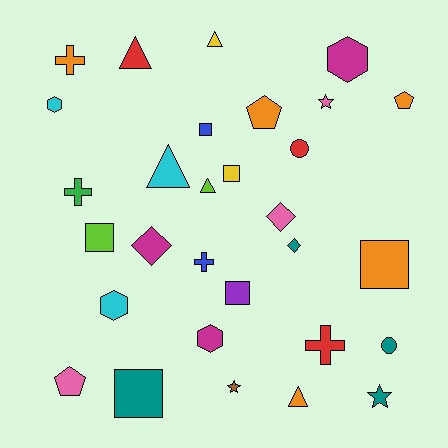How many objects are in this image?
There are 30 objects.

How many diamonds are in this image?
There are 3 diamonds.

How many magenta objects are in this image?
There are 3 magenta objects.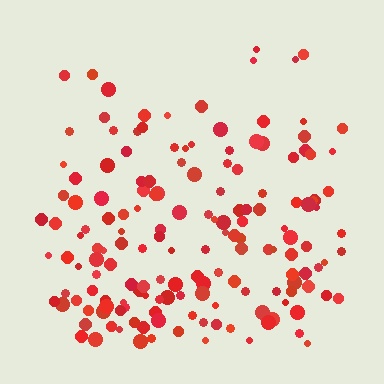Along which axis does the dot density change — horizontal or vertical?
Vertical.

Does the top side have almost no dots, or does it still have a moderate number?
Still a moderate number, just noticeably fewer than the bottom.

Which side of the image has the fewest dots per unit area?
The top.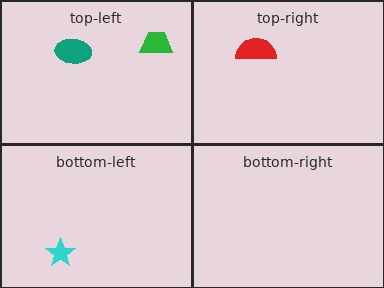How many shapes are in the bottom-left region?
1.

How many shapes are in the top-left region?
2.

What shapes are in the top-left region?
The green trapezoid, the teal ellipse.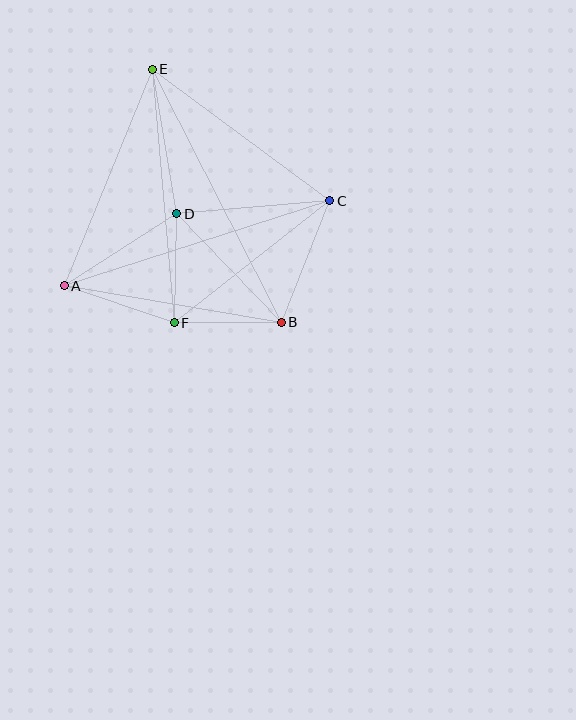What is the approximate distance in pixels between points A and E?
The distance between A and E is approximately 233 pixels.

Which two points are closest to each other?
Points B and F are closest to each other.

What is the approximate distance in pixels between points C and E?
The distance between C and E is approximately 221 pixels.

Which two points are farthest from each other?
Points B and E are farthest from each other.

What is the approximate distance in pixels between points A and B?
The distance between A and B is approximately 220 pixels.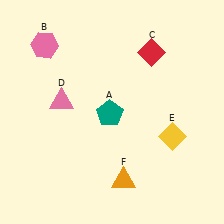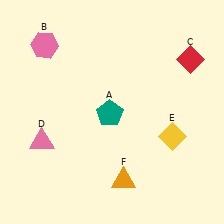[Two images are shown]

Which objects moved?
The objects that moved are: the red diamond (C), the pink triangle (D).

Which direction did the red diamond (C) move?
The red diamond (C) moved right.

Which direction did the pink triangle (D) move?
The pink triangle (D) moved down.